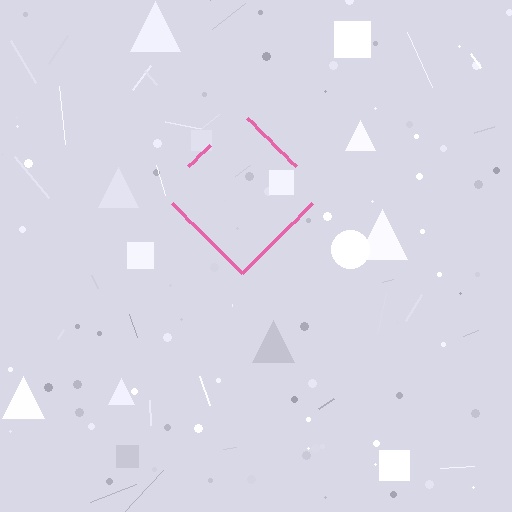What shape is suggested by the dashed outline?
The dashed outline suggests a diamond.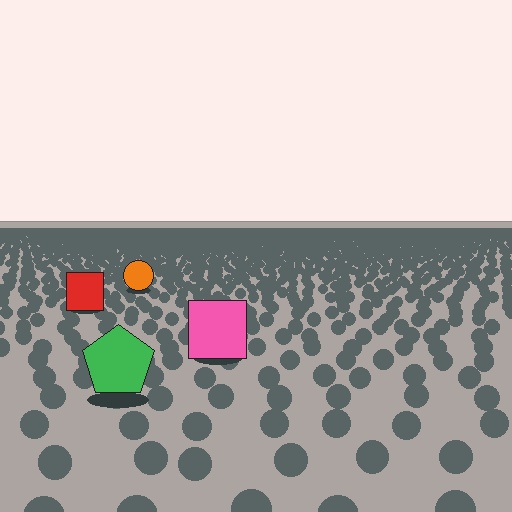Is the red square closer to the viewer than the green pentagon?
No. The green pentagon is closer — you can tell from the texture gradient: the ground texture is coarser near it.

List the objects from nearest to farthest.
From nearest to farthest: the green pentagon, the pink square, the red square, the orange circle.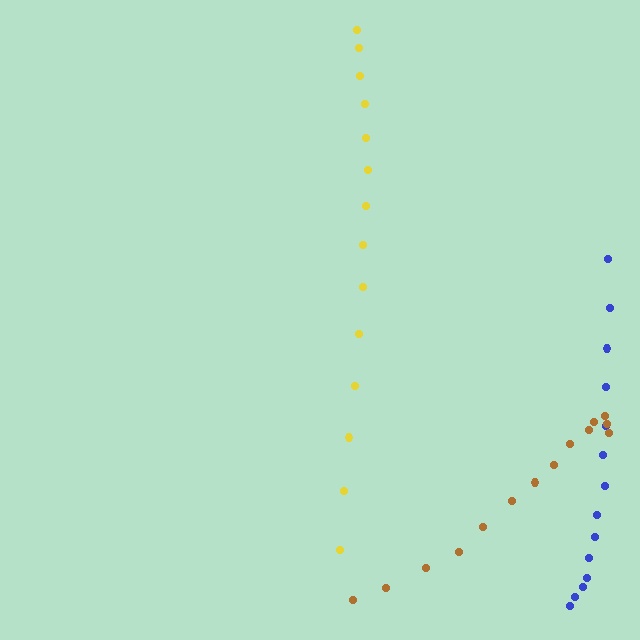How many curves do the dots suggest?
There are 3 distinct paths.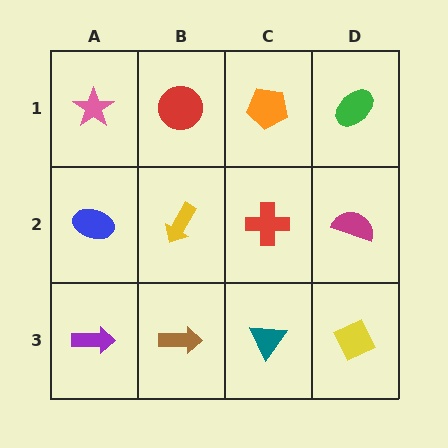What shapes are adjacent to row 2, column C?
An orange pentagon (row 1, column C), a teal triangle (row 3, column C), a yellow arrow (row 2, column B), a magenta semicircle (row 2, column D).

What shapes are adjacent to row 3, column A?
A blue ellipse (row 2, column A), a brown arrow (row 3, column B).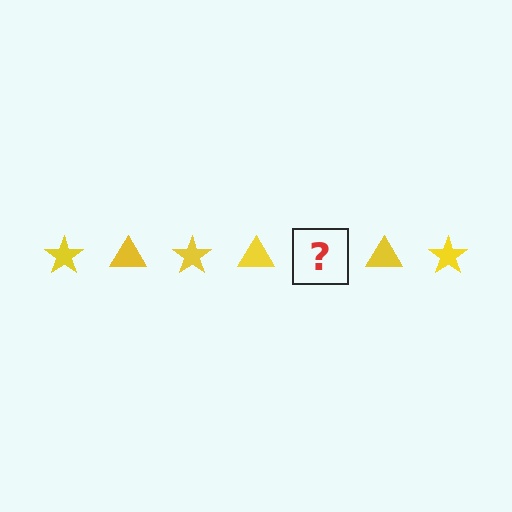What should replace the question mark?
The question mark should be replaced with a yellow star.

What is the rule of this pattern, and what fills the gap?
The rule is that the pattern cycles through star, triangle shapes in yellow. The gap should be filled with a yellow star.